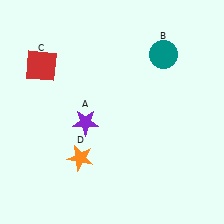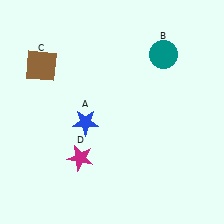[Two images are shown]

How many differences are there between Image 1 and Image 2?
There are 3 differences between the two images.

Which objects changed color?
A changed from purple to blue. C changed from red to brown. D changed from orange to magenta.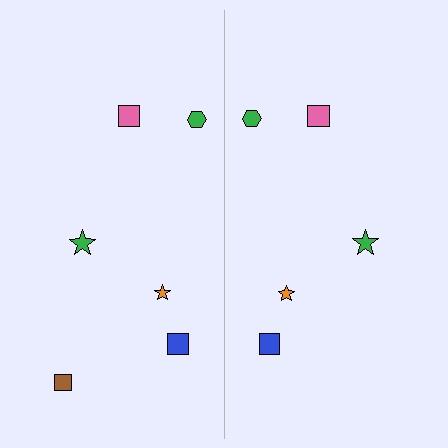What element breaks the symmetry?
A brown square is missing from the right side.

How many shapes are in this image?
There are 11 shapes in this image.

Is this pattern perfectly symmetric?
No, the pattern is not perfectly symmetric. A brown square is missing from the right side.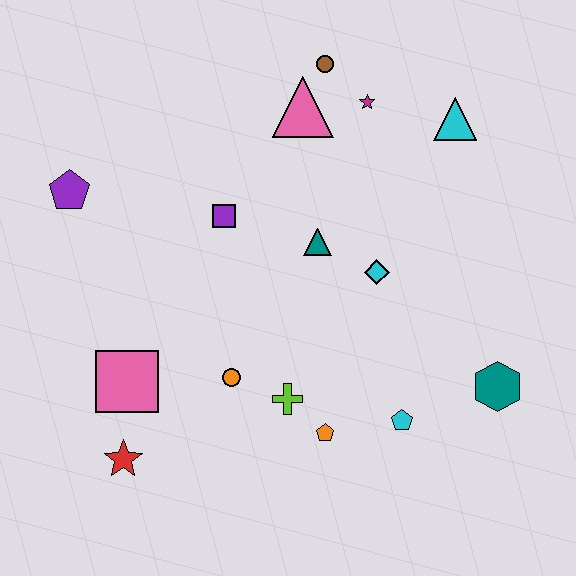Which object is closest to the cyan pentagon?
The orange pentagon is closest to the cyan pentagon.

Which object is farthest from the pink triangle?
The red star is farthest from the pink triangle.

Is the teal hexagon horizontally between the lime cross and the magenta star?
No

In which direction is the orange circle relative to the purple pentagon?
The orange circle is below the purple pentagon.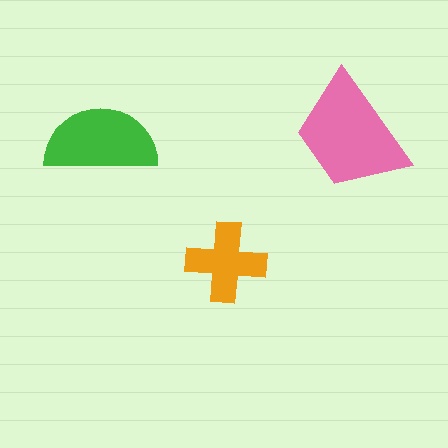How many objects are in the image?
There are 3 objects in the image.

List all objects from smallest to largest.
The orange cross, the green semicircle, the pink trapezoid.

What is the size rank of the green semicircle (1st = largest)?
2nd.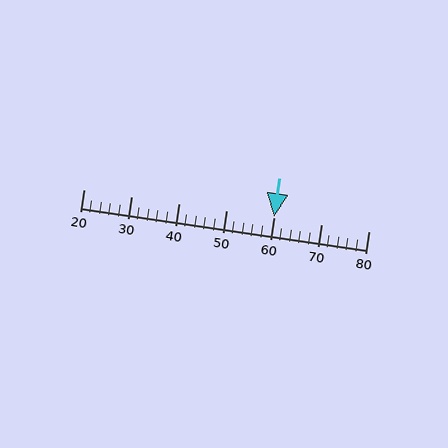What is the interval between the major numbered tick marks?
The major tick marks are spaced 10 units apart.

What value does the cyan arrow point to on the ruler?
The cyan arrow points to approximately 60.